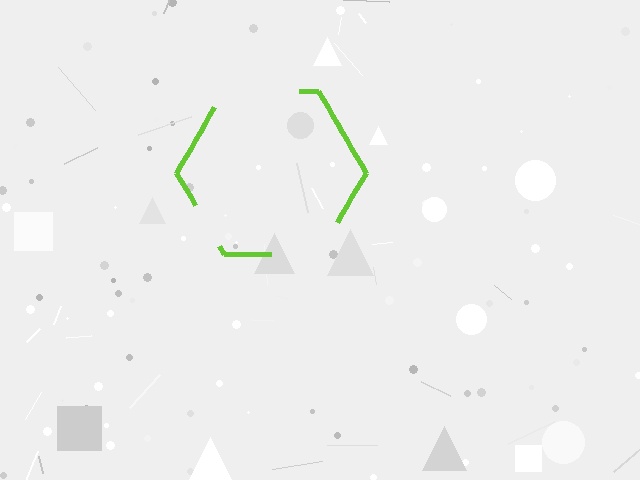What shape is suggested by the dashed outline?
The dashed outline suggests a hexagon.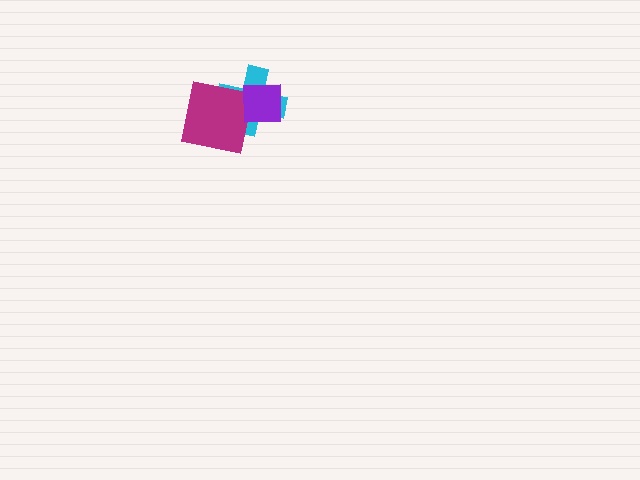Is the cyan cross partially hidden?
Yes, it is partially covered by another shape.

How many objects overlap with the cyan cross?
2 objects overlap with the cyan cross.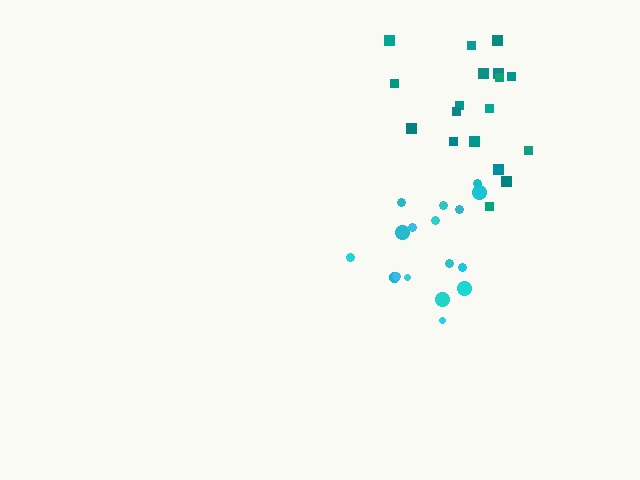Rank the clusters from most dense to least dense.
cyan, teal.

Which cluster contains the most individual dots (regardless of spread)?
Teal (18).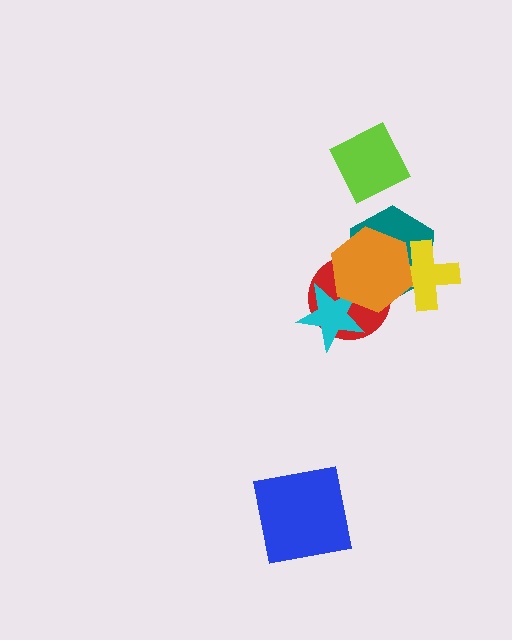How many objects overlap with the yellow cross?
2 objects overlap with the yellow cross.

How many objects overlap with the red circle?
3 objects overlap with the red circle.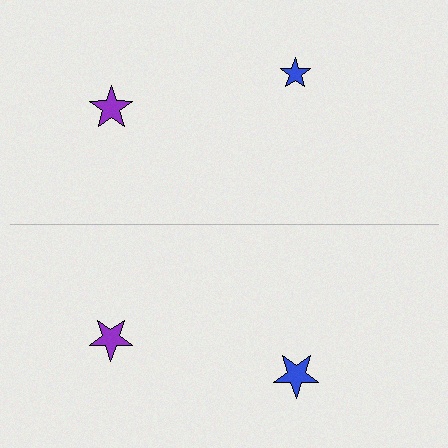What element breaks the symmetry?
The blue star on the bottom side has a different size than its mirror counterpart.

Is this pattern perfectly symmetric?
No, the pattern is not perfectly symmetric. The blue star on the bottom side has a different size than its mirror counterpart.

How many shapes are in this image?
There are 4 shapes in this image.